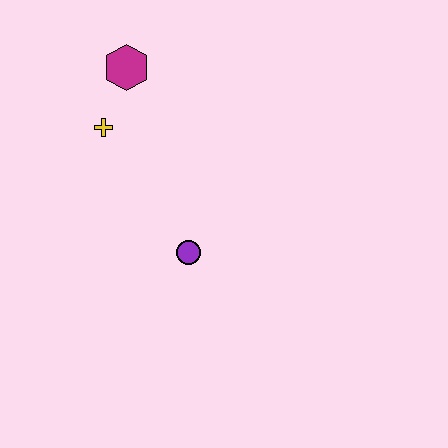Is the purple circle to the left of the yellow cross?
No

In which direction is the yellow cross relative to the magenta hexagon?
The yellow cross is below the magenta hexagon.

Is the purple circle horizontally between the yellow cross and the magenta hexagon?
No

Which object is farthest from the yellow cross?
The purple circle is farthest from the yellow cross.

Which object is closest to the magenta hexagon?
The yellow cross is closest to the magenta hexagon.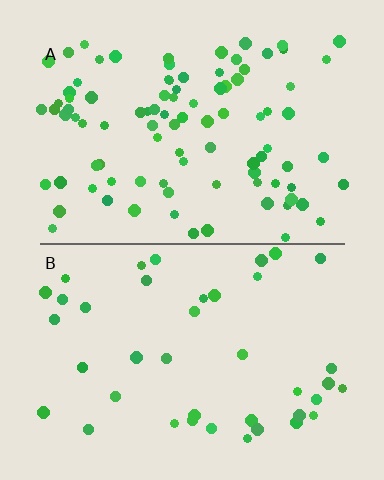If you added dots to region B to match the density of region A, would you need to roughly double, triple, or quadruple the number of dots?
Approximately double.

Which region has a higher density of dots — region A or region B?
A (the top).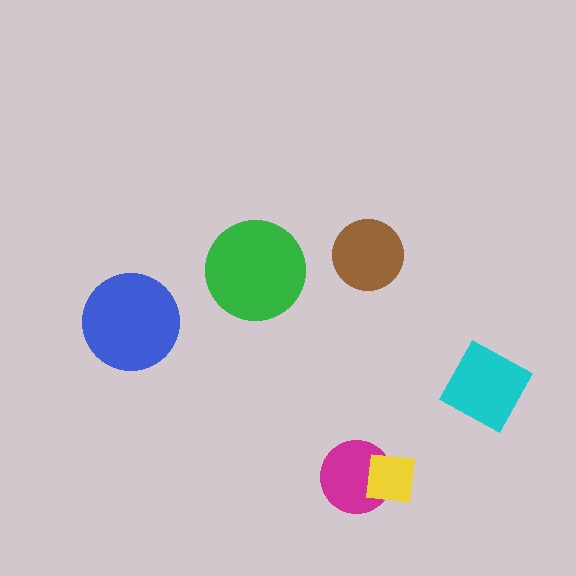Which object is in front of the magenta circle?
The yellow square is in front of the magenta circle.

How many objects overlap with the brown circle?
0 objects overlap with the brown circle.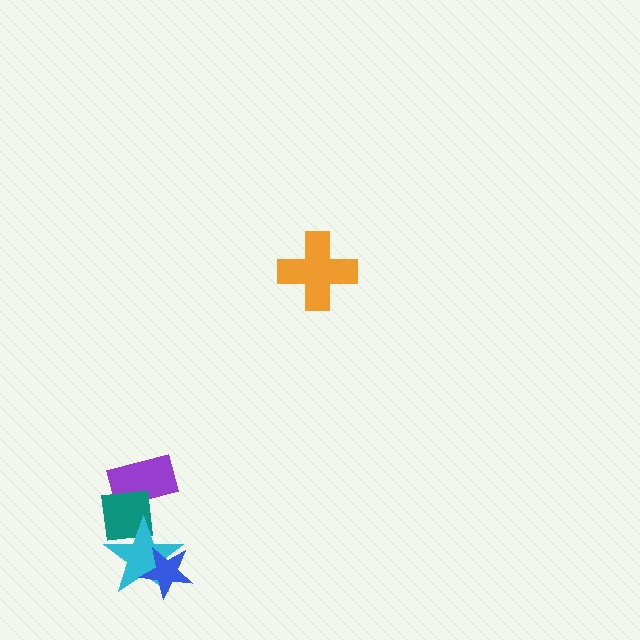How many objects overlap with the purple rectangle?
1 object overlaps with the purple rectangle.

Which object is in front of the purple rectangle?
The teal square is in front of the purple rectangle.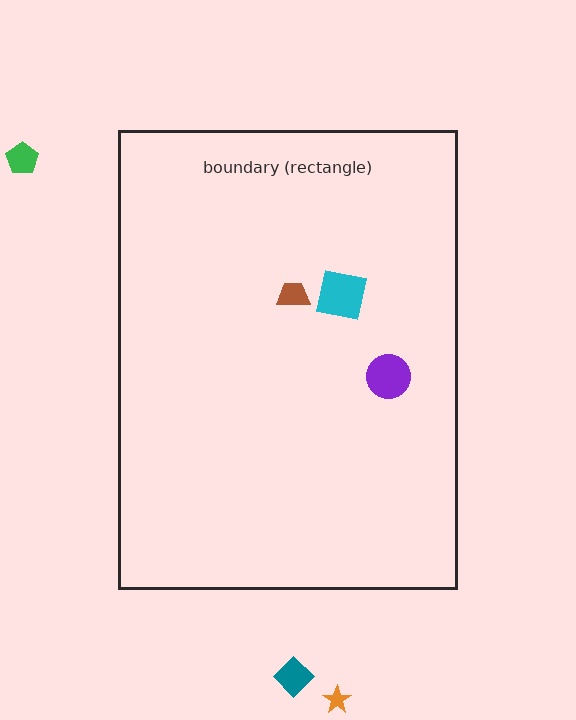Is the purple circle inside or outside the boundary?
Inside.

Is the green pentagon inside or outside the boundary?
Outside.